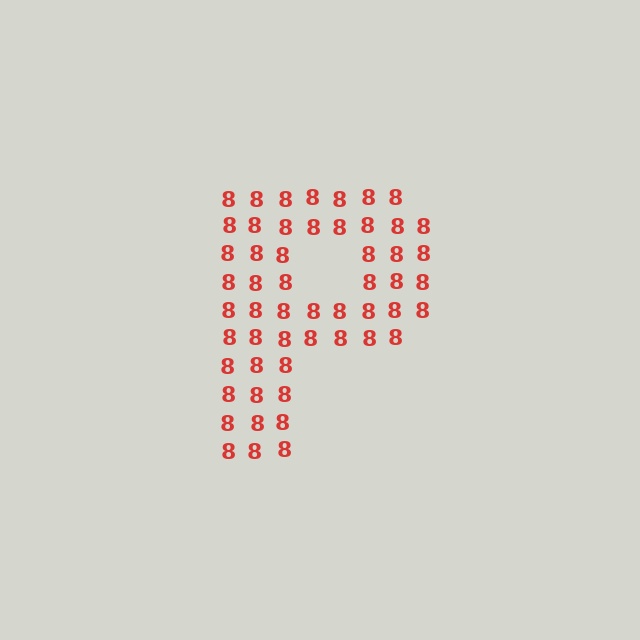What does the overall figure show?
The overall figure shows the letter P.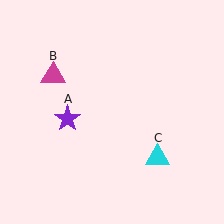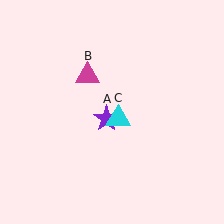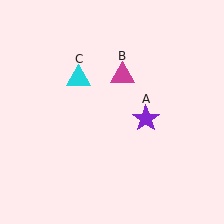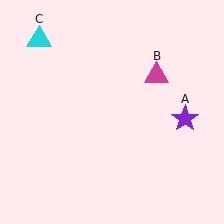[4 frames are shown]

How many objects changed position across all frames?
3 objects changed position: purple star (object A), magenta triangle (object B), cyan triangle (object C).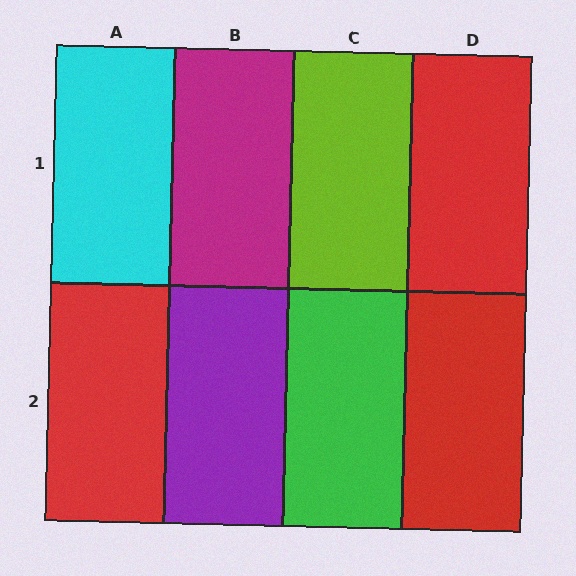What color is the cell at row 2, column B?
Purple.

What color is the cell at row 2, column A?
Red.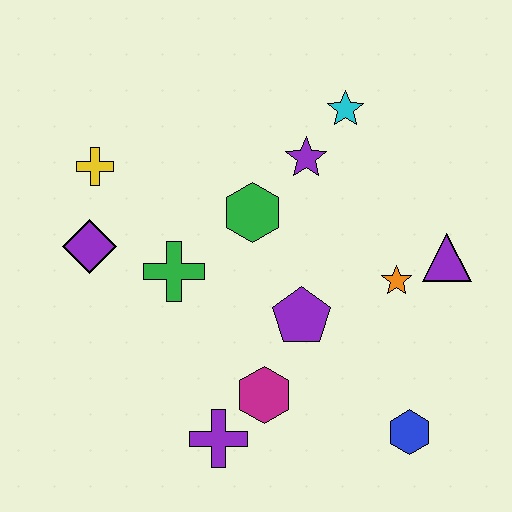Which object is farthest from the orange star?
The yellow cross is farthest from the orange star.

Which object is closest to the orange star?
The purple triangle is closest to the orange star.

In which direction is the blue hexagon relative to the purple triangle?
The blue hexagon is below the purple triangle.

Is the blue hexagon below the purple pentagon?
Yes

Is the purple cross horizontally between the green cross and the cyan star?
Yes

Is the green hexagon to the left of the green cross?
No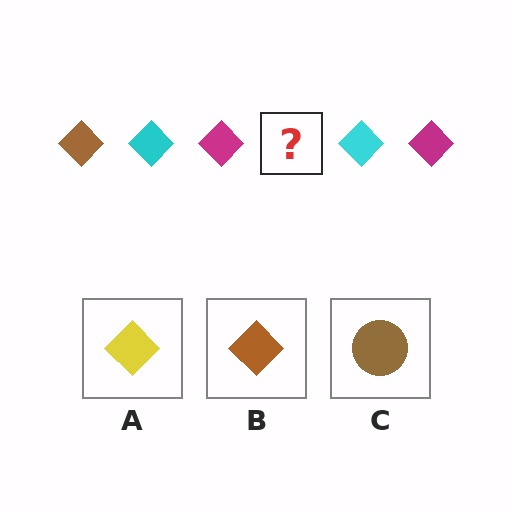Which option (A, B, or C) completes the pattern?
B.